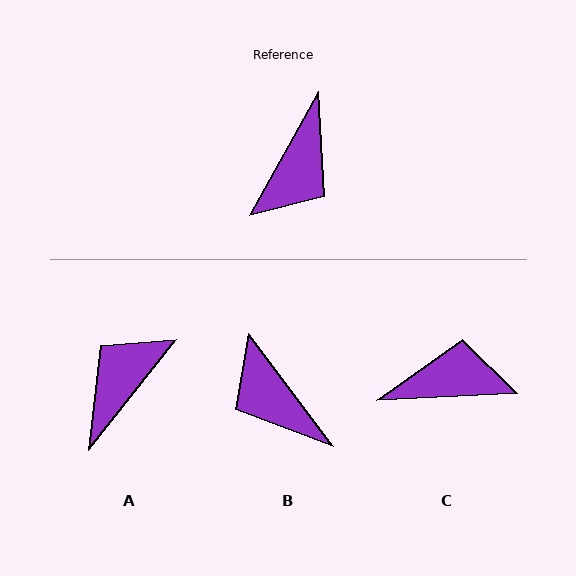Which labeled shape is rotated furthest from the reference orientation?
A, about 170 degrees away.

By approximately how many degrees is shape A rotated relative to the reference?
Approximately 170 degrees counter-clockwise.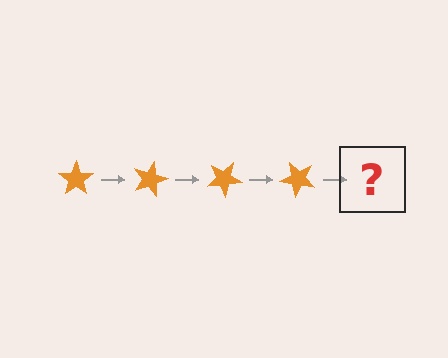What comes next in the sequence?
The next element should be an orange star rotated 60 degrees.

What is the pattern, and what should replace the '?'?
The pattern is that the star rotates 15 degrees each step. The '?' should be an orange star rotated 60 degrees.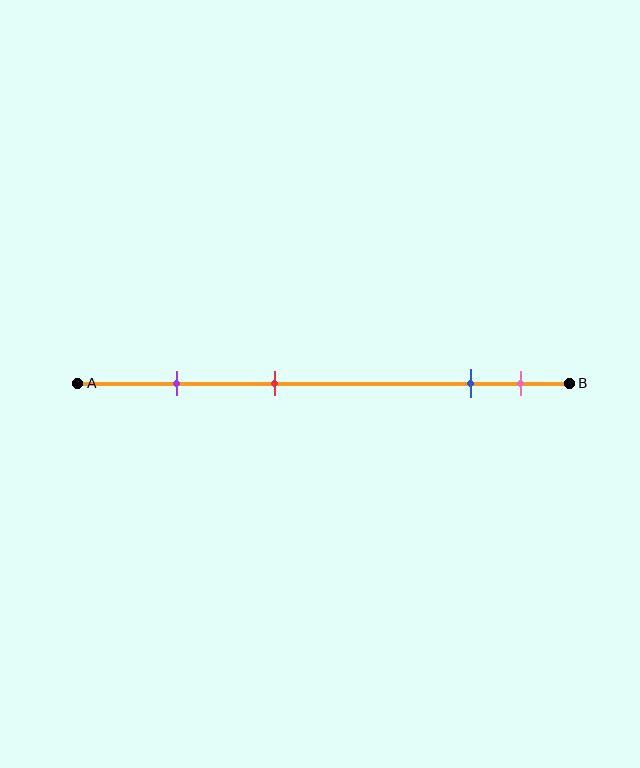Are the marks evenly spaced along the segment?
No, the marks are not evenly spaced.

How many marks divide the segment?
There are 4 marks dividing the segment.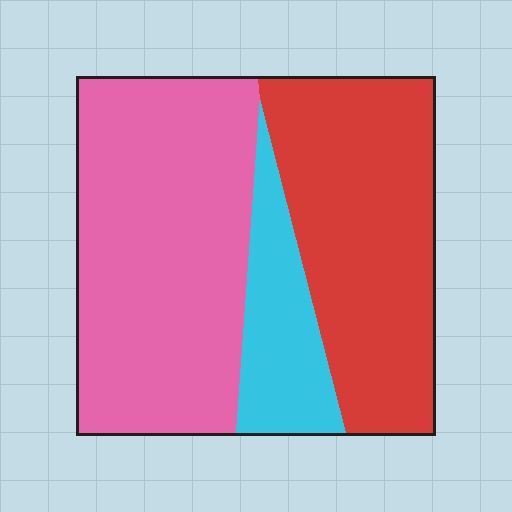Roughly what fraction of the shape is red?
Red takes up about three eighths (3/8) of the shape.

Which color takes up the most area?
Pink, at roughly 50%.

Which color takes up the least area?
Cyan, at roughly 15%.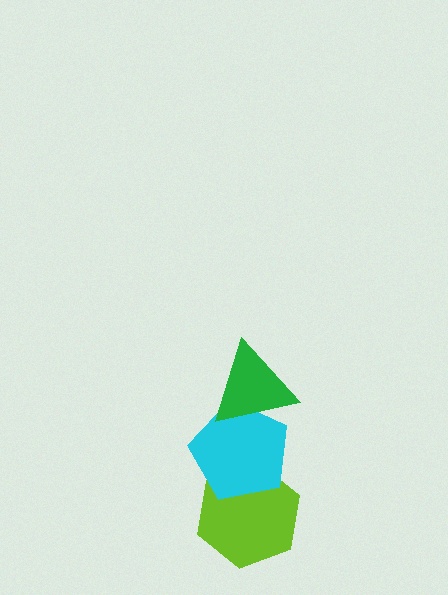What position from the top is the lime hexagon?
The lime hexagon is 3rd from the top.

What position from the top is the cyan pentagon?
The cyan pentagon is 2nd from the top.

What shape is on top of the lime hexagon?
The cyan pentagon is on top of the lime hexagon.